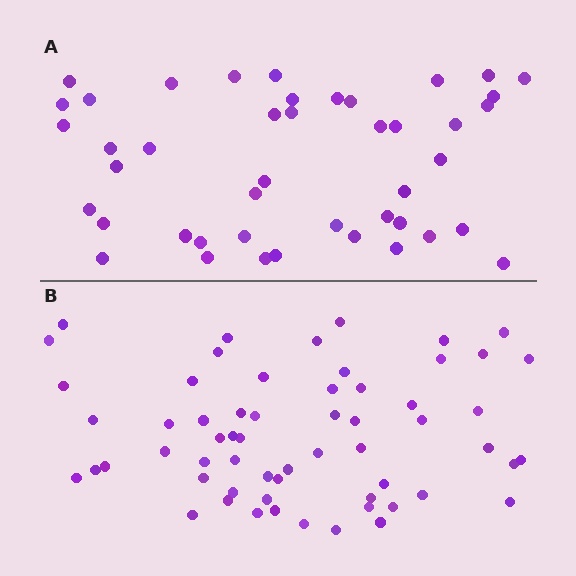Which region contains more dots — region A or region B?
Region B (the bottom region) has more dots.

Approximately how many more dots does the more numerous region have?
Region B has approximately 15 more dots than region A.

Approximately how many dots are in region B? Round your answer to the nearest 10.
About 60 dots.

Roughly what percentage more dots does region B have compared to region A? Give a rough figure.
About 35% more.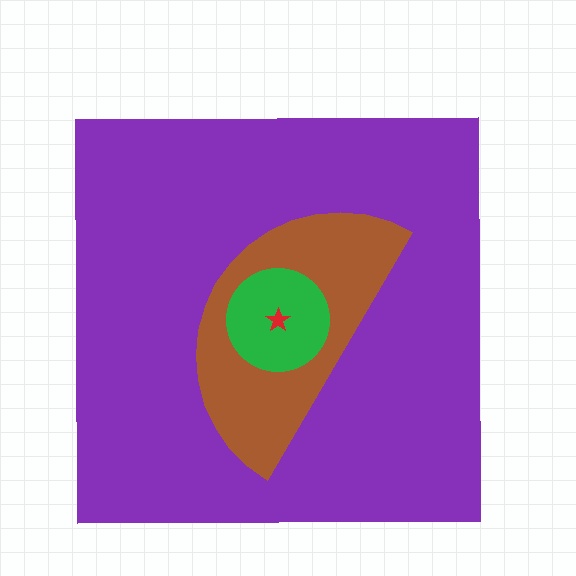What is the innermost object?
The red star.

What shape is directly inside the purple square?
The brown semicircle.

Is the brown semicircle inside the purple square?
Yes.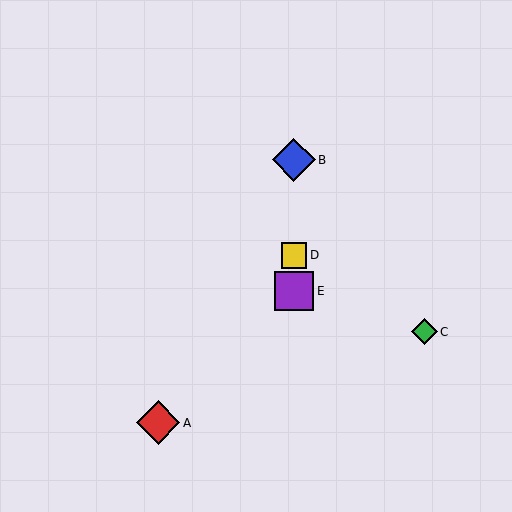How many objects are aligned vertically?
3 objects (B, D, E) are aligned vertically.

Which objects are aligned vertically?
Objects B, D, E are aligned vertically.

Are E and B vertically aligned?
Yes, both are at x≈294.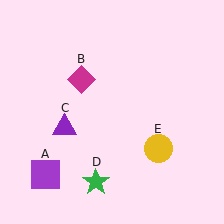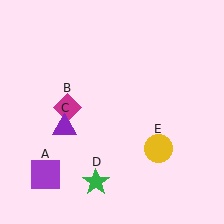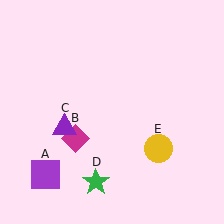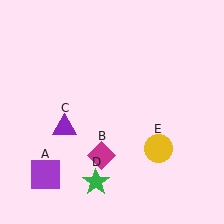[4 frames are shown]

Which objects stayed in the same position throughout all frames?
Purple square (object A) and purple triangle (object C) and green star (object D) and yellow circle (object E) remained stationary.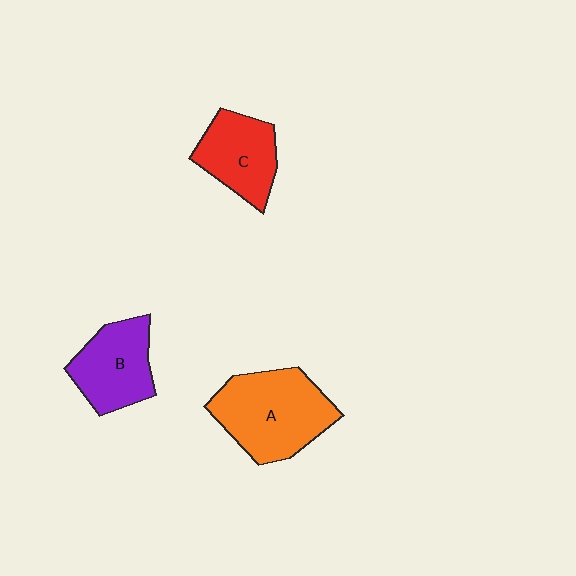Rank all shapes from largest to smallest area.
From largest to smallest: A (orange), B (purple), C (red).